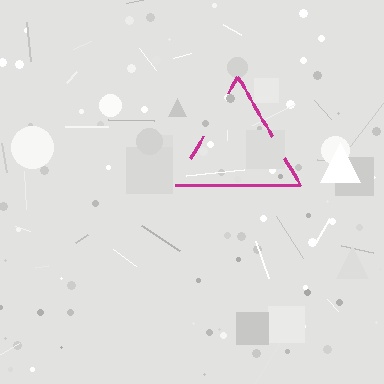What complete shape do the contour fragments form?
The contour fragments form a triangle.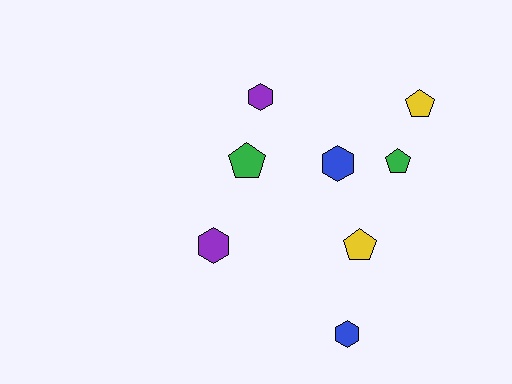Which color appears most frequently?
Blue, with 2 objects.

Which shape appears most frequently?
Pentagon, with 4 objects.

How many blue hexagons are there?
There are 2 blue hexagons.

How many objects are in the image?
There are 8 objects.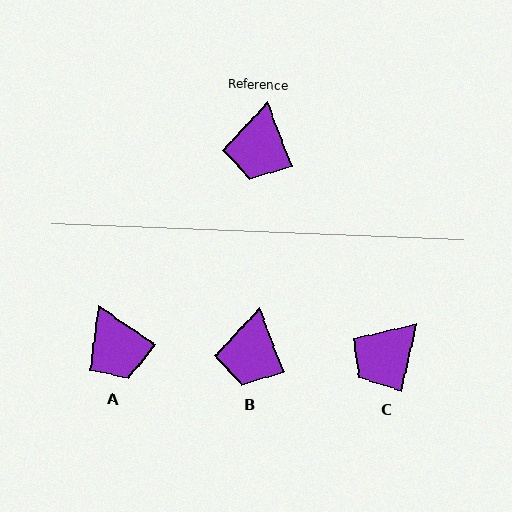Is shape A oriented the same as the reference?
No, it is off by about 35 degrees.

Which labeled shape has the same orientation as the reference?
B.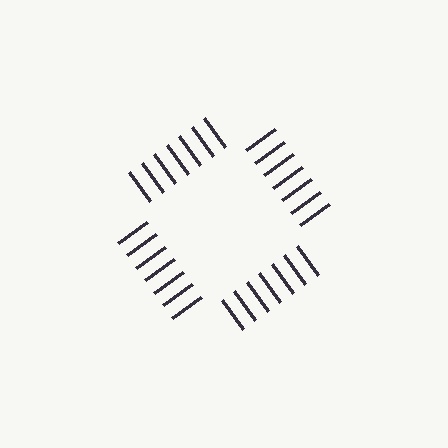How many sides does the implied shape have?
4 sides — the line-ends trace a square.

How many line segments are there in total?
28 — 7 along each of the 4 edges.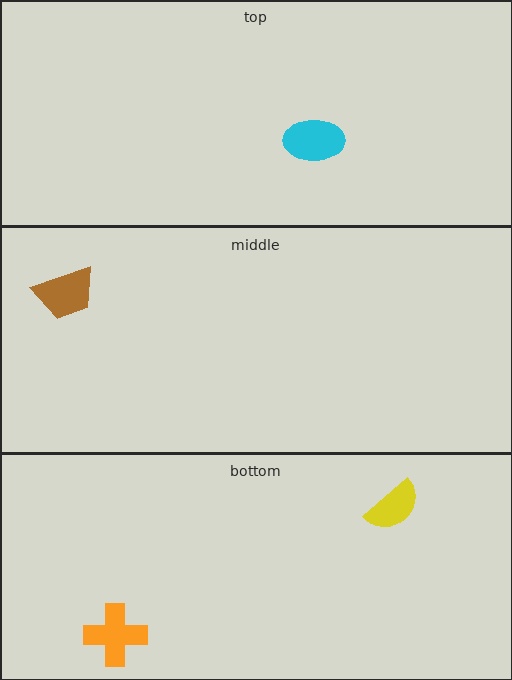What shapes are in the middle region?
The brown trapezoid.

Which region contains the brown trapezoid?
The middle region.